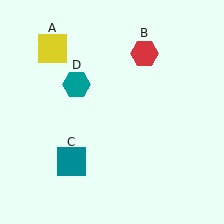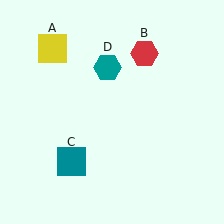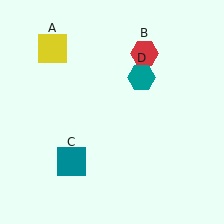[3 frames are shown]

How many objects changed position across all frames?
1 object changed position: teal hexagon (object D).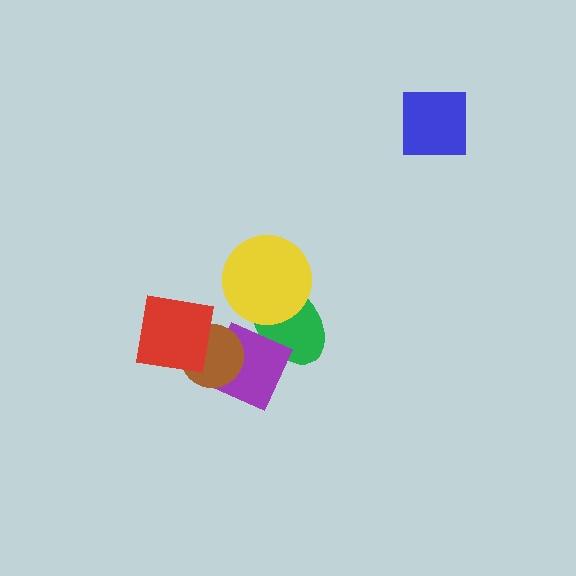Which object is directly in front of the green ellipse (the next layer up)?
The purple square is directly in front of the green ellipse.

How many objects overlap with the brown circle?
2 objects overlap with the brown circle.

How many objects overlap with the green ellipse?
2 objects overlap with the green ellipse.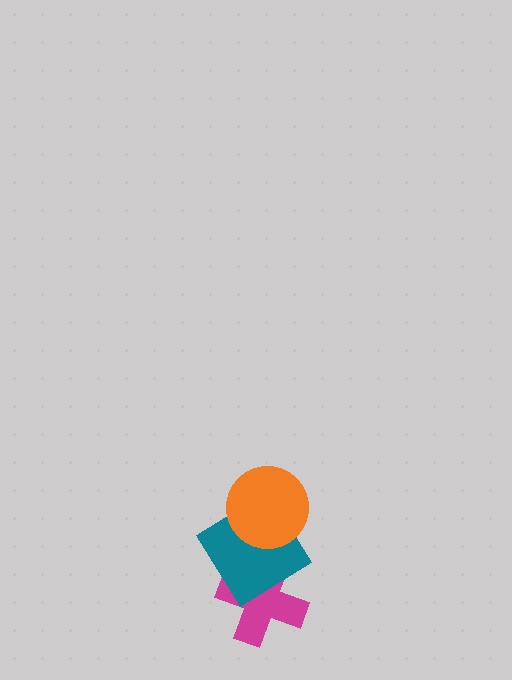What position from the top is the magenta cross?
The magenta cross is 3rd from the top.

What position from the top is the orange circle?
The orange circle is 1st from the top.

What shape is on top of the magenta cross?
The teal diamond is on top of the magenta cross.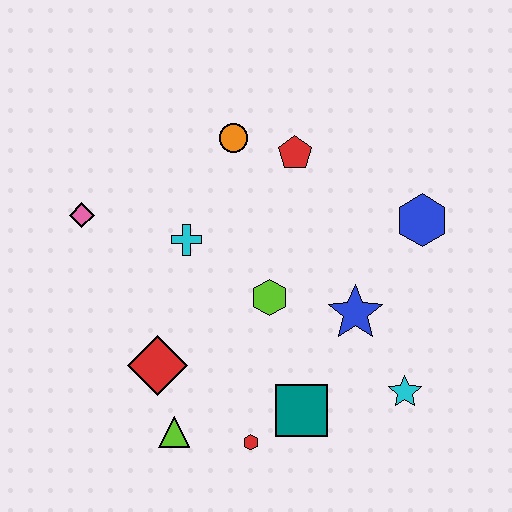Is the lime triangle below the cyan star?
Yes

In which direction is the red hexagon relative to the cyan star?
The red hexagon is to the left of the cyan star.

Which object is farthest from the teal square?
The pink diamond is farthest from the teal square.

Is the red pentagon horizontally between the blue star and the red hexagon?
Yes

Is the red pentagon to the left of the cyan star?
Yes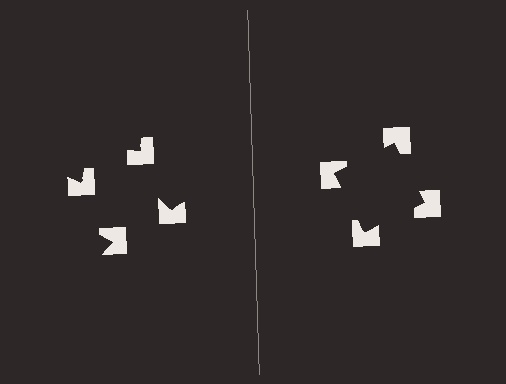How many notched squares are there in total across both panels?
8 — 4 on each side.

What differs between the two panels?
The notched squares are positioned identically on both sides; only the wedge orientations differ. On the right they align to a square; on the left they are misaligned.